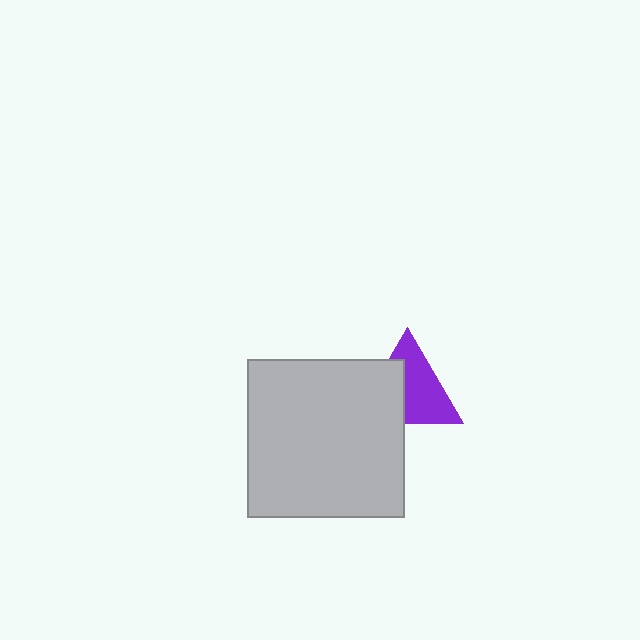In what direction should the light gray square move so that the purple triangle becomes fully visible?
The light gray square should move toward the lower-left. That is the shortest direction to clear the overlap and leave the purple triangle fully visible.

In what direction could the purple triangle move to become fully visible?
The purple triangle could move toward the upper-right. That would shift it out from behind the light gray square entirely.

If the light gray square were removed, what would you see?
You would see the complete purple triangle.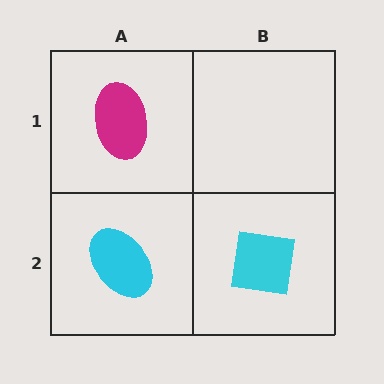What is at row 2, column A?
A cyan ellipse.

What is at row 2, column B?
A cyan square.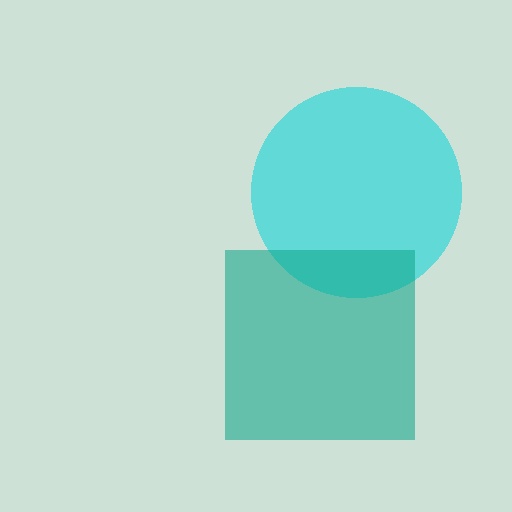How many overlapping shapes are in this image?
There are 2 overlapping shapes in the image.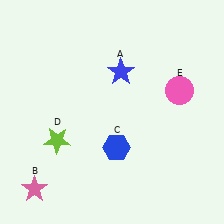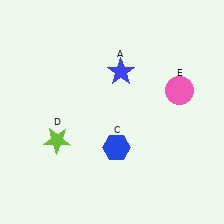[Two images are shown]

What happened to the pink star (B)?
The pink star (B) was removed in Image 2. It was in the bottom-left area of Image 1.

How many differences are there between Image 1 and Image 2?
There is 1 difference between the two images.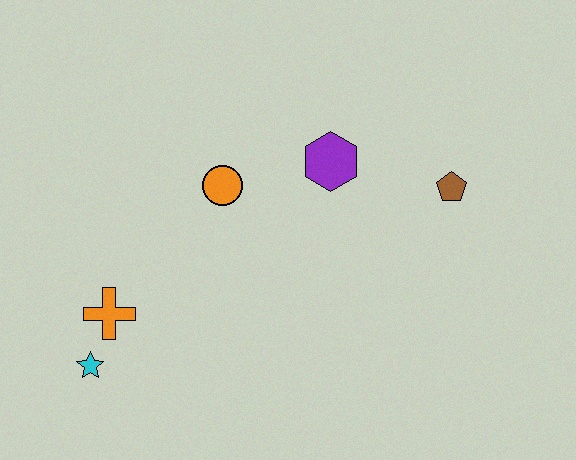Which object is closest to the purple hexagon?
The orange circle is closest to the purple hexagon.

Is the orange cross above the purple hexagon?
No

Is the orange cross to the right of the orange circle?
No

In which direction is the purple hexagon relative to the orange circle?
The purple hexagon is to the right of the orange circle.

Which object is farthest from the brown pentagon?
The cyan star is farthest from the brown pentagon.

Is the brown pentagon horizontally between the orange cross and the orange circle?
No